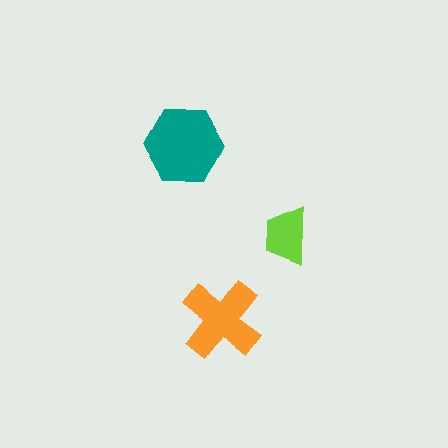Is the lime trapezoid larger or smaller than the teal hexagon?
Smaller.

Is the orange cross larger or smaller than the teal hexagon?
Smaller.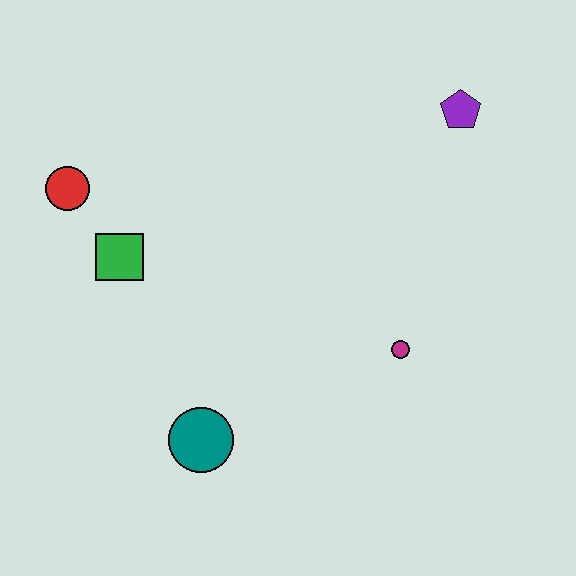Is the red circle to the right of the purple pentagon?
No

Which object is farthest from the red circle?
The purple pentagon is farthest from the red circle.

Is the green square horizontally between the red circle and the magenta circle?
Yes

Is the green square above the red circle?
No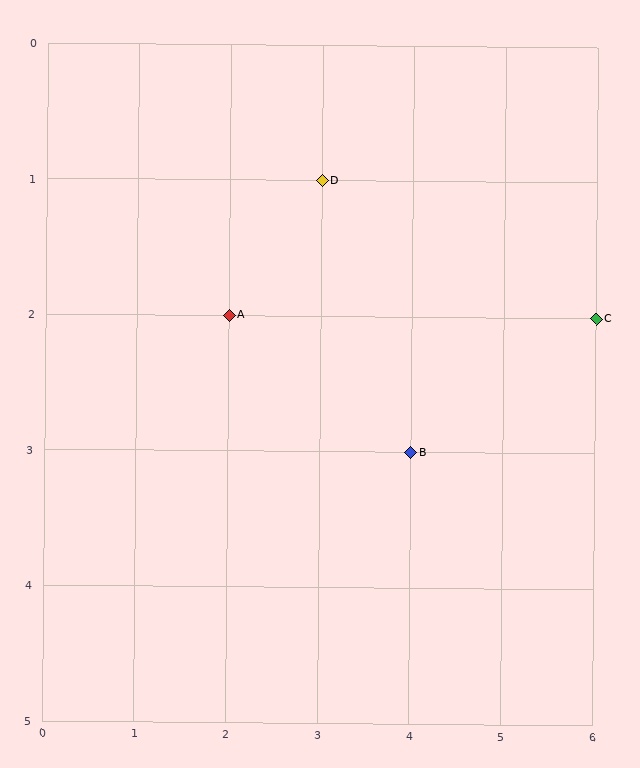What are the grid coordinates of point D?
Point D is at grid coordinates (3, 1).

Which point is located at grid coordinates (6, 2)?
Point C is at (6, 2).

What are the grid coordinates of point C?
Point C is at grid coordinates (6, 2).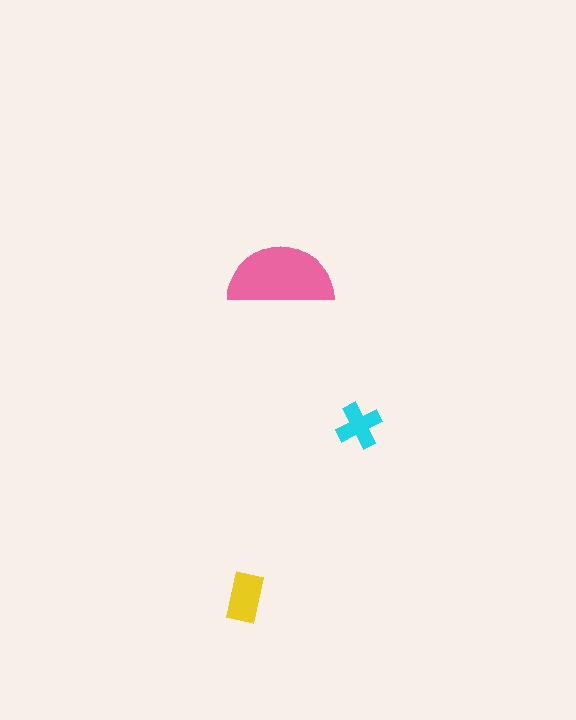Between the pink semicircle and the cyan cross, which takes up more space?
The pink semicircle.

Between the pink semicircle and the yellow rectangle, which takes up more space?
The pink semicircle.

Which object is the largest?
The pink semicircle.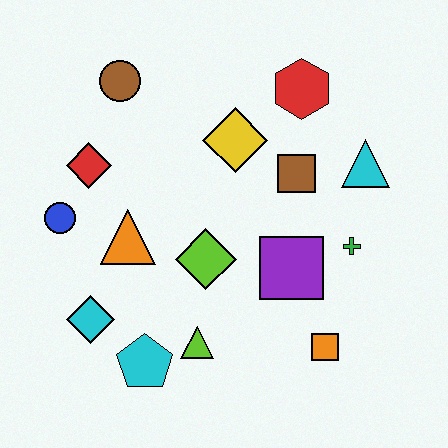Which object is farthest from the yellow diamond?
The cyan pentagon is farthest from the yellow diamond.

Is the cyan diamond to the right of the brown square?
No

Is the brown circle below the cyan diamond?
No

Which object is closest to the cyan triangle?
The brown square is closest to the cyan triangle.